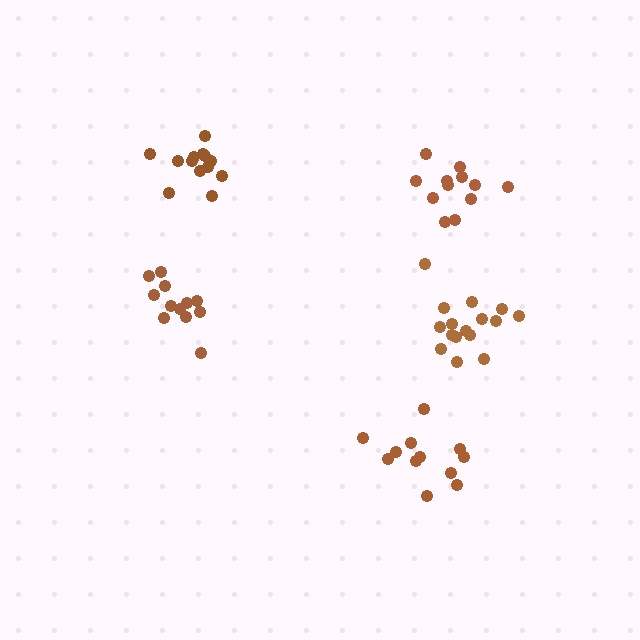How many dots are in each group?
Group 1: 12 dots, Group 2: 13 dots, Group 3: 12 dots, Group 4: 16 dots, Group 5: 12 dots (65 total).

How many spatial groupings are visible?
There are 5 spatial groupings.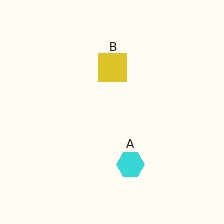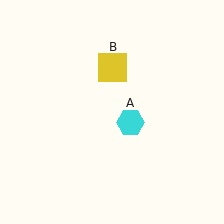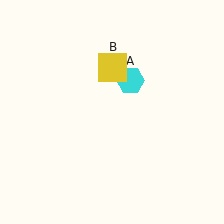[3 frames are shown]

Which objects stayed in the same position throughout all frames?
Yellow square (object B) remained stationary.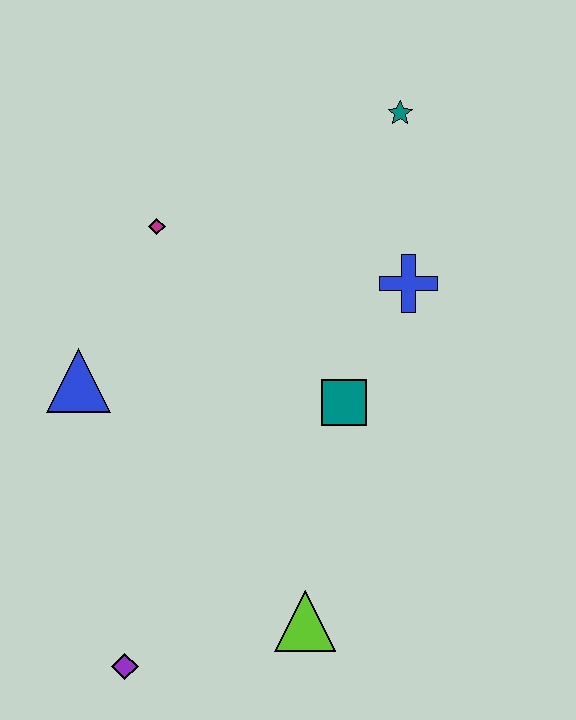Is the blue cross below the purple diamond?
No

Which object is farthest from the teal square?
The purple diamond is farthest from the teal square.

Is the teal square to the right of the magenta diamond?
Yes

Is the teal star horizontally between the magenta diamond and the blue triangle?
No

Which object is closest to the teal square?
The blue cross is closest to the teal square.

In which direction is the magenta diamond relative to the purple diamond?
The magenta diamond is above the purple diamond.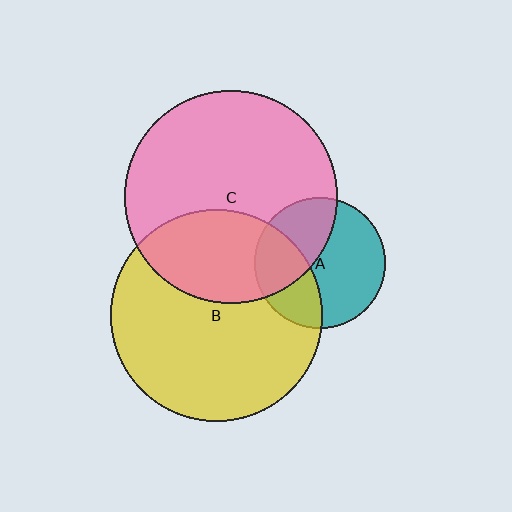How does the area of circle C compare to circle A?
Approximately 2.6 times.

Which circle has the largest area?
Circle C (pink).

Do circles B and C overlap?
Yes.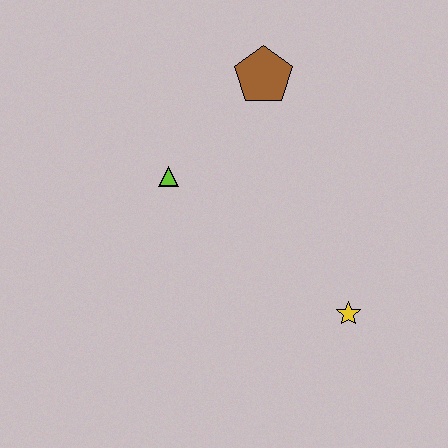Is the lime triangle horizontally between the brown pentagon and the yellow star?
No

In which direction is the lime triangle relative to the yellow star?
The lime triangle is to the left of the yellow star.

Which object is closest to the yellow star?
The lime triangle is closest to the yellow star.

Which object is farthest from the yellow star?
The brown pentagon is farthest from the yellow star.